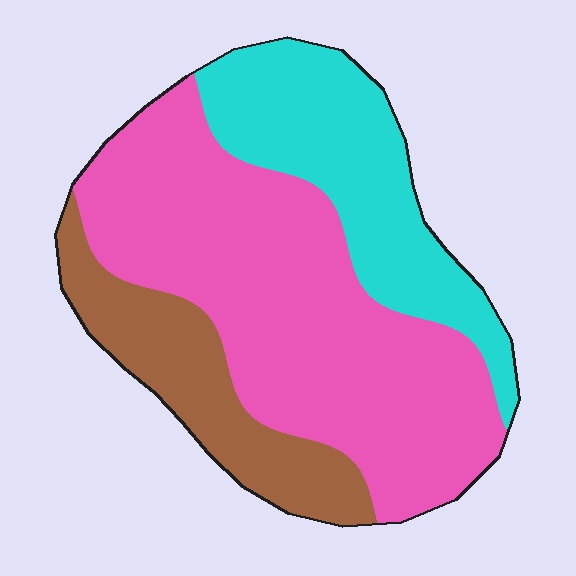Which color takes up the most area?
Pink, at roughly 55%.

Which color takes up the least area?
Brown, at roughly 20%.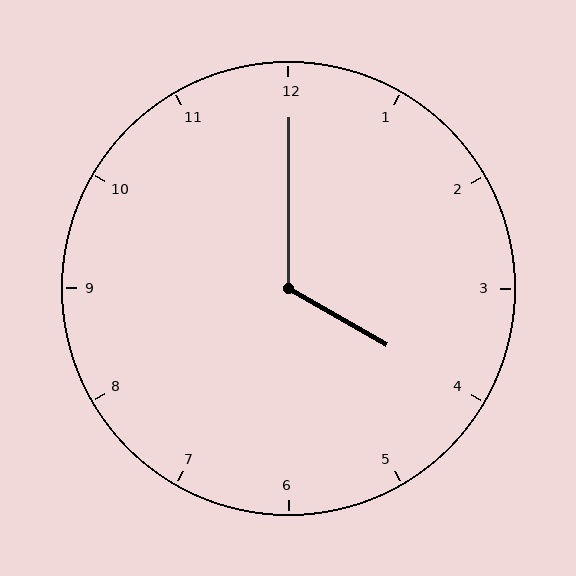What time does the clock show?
4:00.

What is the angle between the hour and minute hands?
Approximately 120 degrees.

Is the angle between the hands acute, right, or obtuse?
It is obtuse.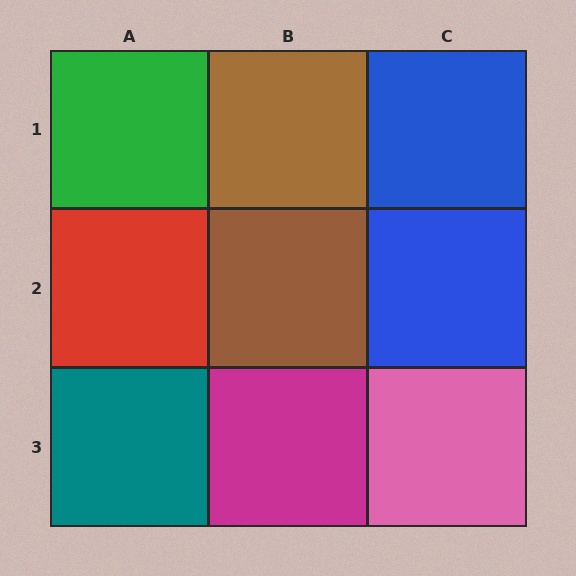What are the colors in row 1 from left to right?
Green, brown, blue.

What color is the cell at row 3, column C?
Pink.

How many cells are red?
1 cell is red.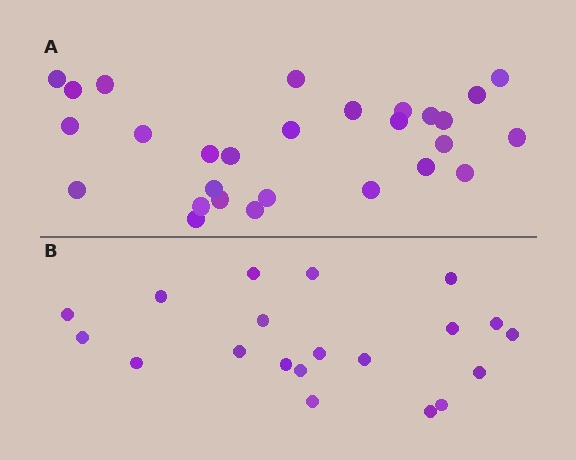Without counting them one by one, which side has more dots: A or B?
Region A (the top region) has more dots.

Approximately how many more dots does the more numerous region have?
Region A has roughly 8 or so more dots than region B.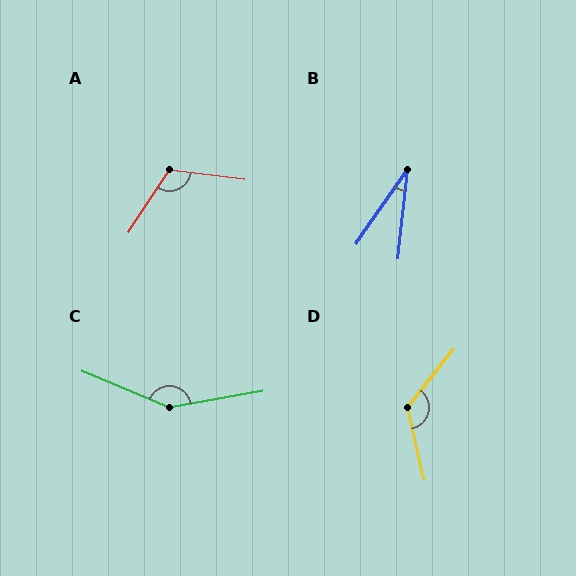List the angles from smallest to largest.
B (29°), A (115°), D (129°), C (148°).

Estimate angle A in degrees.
Approximately 115 degrees.